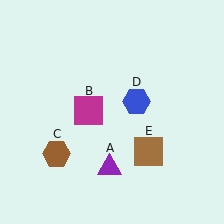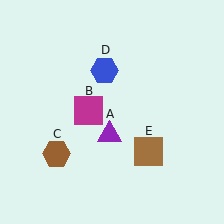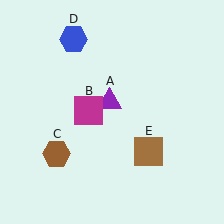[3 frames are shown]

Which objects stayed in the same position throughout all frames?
Magenta square (object B) and brown hexagon (object C) and brown square (object E) remained stationary.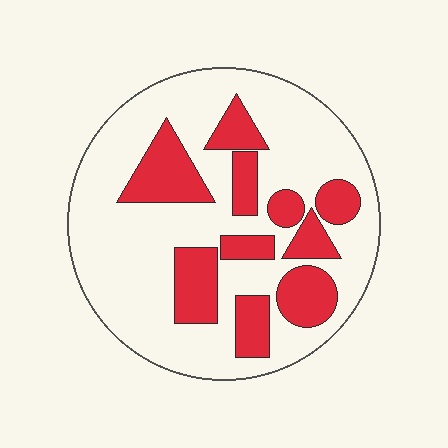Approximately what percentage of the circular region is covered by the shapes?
Approximately 30%.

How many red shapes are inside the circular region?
10.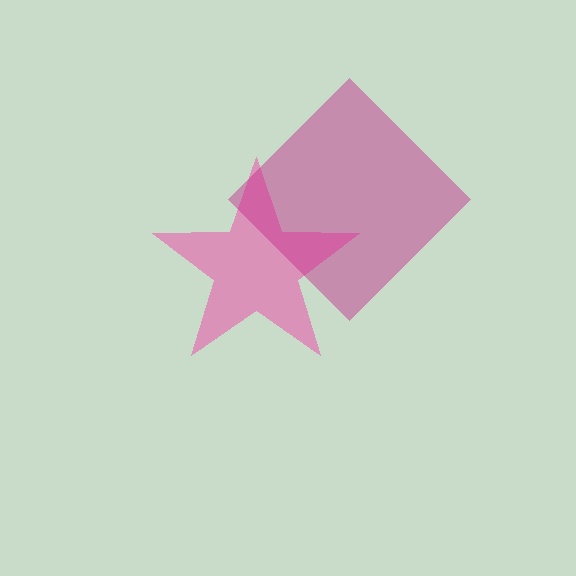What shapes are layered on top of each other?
The layered shapes are: a pink star, a magenta diamond.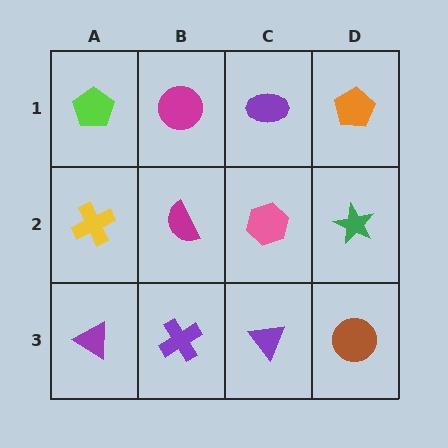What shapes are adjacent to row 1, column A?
A yellow cross (row 2, column A), a magenta circle (row 1, column B).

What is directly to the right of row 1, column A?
A magenta circle.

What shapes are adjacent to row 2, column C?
A purple ellipse (row 1, column C), a purple triangle (row 3, column C), a magenta semicircle (row 2, column B), a green star (row 2, column D).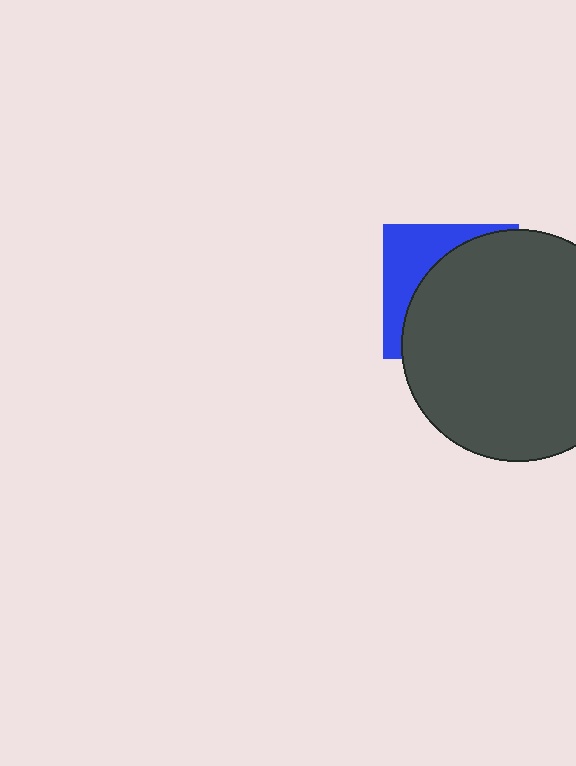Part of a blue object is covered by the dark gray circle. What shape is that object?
It is a square.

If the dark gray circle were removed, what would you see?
You would see the complete blue square.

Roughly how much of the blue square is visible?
A small part of it is visible (roughly 32%).